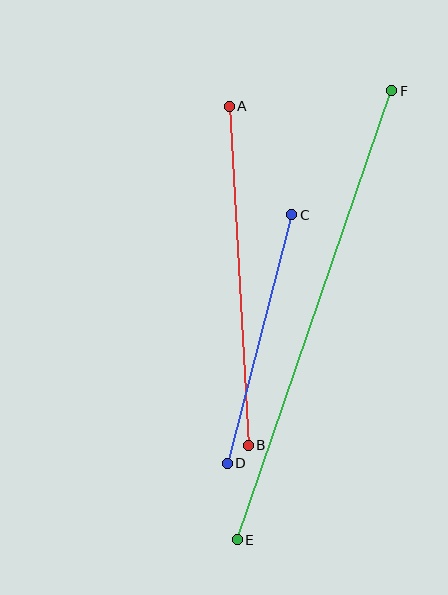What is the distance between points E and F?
The distance is approximately 475 pixels.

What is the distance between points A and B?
The distance is approximately 340 pixels.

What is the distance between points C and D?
The distance is approximately 257 pixels.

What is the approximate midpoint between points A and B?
The midpoint is at approximately (239, 276) pixels.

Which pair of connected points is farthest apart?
Points E and F are farthest apart.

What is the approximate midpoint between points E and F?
The midpoint is at approximately (314, 315) pixels.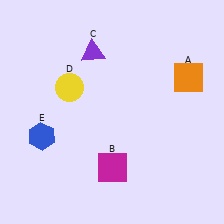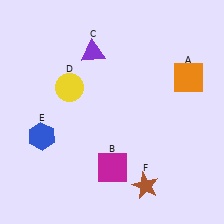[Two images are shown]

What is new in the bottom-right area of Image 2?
A brown star (F) was added in the bottom-right area of Image 2.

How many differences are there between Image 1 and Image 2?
There is 1 difference between the two images.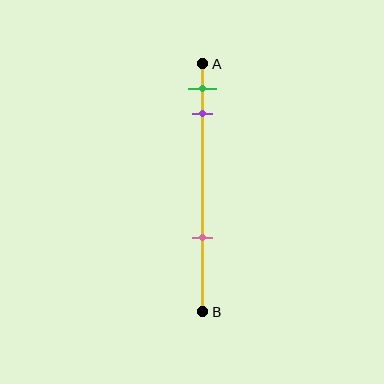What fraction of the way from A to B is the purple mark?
The purple mark is approximately 20% (0.2) of the way from A to B.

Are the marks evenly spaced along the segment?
No, the marks are not evenly spaced.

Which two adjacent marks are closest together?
The green and purple marks are the closest adjacent pair.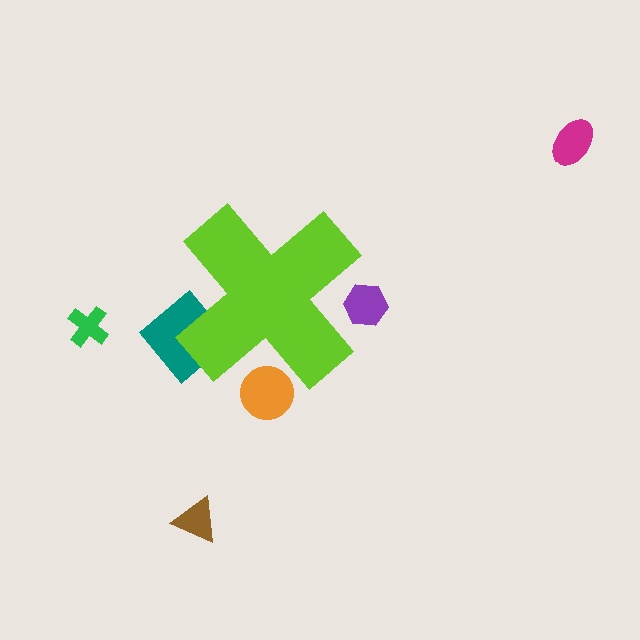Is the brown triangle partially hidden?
No, the brown triangle is fully visible.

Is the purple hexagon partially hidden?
Yes, the purple hexagon is partially hidden behind the lime cross.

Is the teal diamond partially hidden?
Yes, the teal diamond is partially hidden behind the lime cross.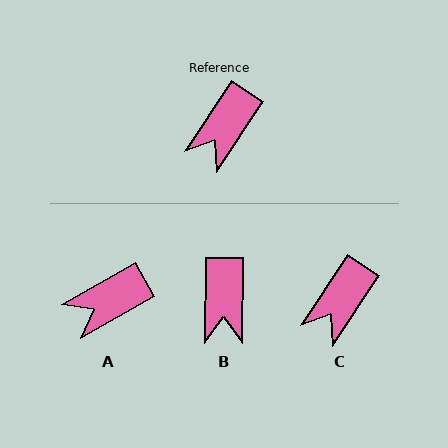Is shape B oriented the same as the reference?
No, it is off by about 34 degrees.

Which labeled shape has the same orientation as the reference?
C.